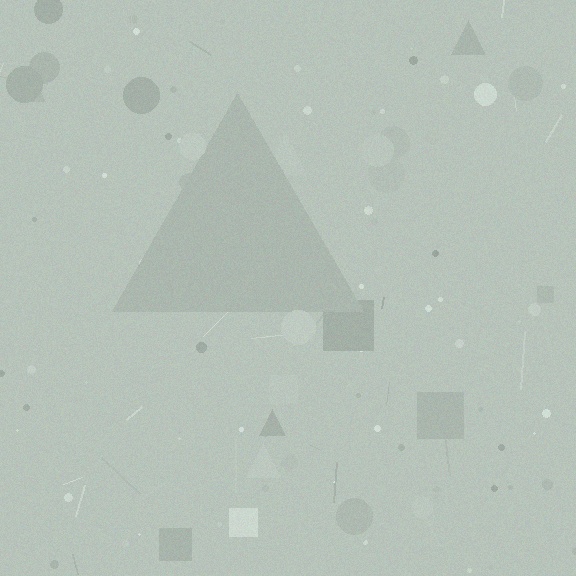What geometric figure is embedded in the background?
A triangle is embedded in the background.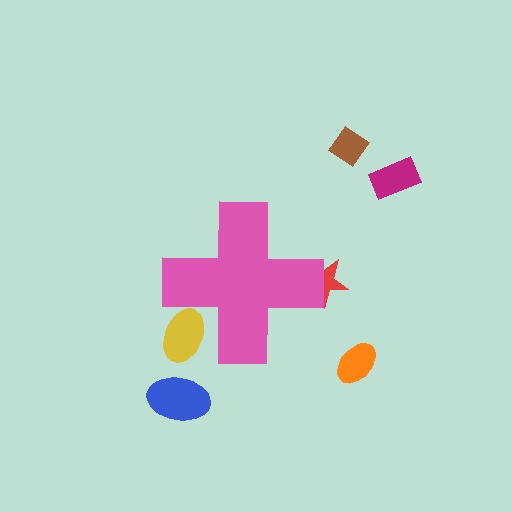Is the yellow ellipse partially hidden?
Yes, the yellow ellipse is partially hidden behind the pink cross.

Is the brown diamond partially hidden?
No, the brown diamond is fully visible.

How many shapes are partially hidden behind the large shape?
2 shapes are partially hidden.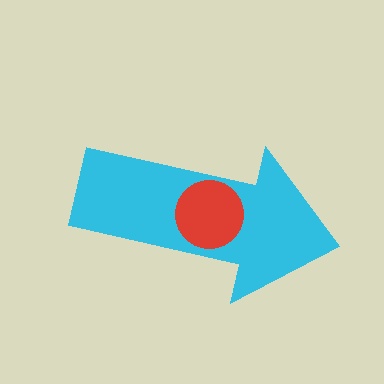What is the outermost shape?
The cyan arrow.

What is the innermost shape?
The red circle.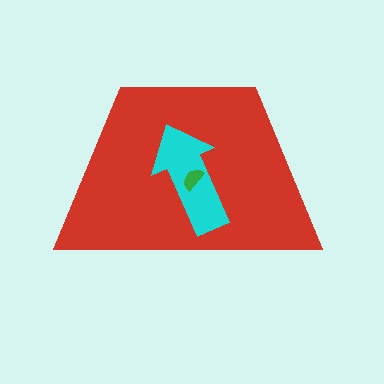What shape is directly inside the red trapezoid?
The cyan arrow.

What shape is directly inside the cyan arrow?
The green semicircle.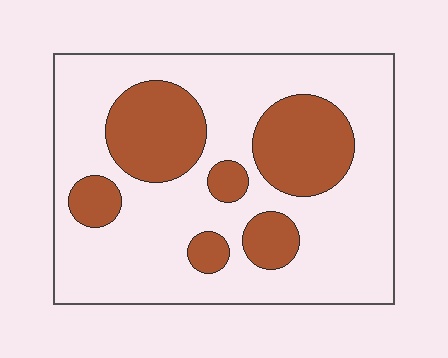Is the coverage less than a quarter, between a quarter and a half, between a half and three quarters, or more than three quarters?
Between a quarter and a half.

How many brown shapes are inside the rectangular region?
6.